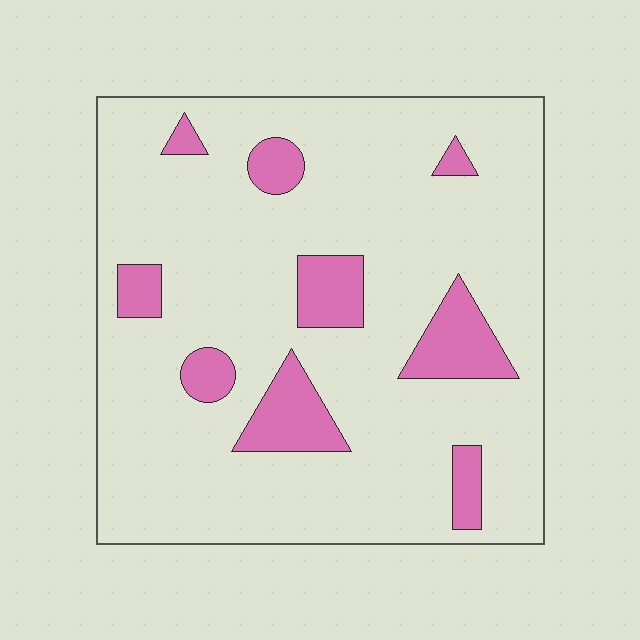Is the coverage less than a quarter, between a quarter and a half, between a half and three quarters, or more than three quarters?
Less than a quarter.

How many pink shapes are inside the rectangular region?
9.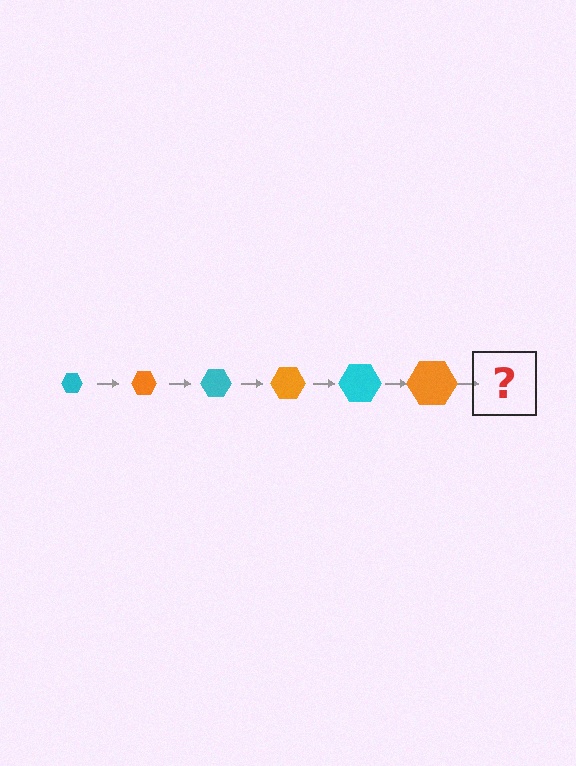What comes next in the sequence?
The next element should be a cyan hexagon, larger than the previous one.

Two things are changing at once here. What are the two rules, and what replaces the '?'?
The two rules are that the hexagon grows larger each step and the color cycles through cyan and orange. The '?' should be a cyan hexagon, larger than the previous one.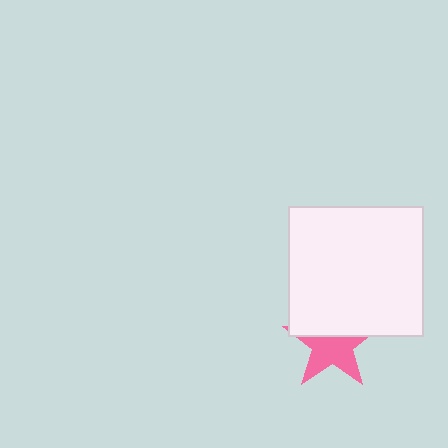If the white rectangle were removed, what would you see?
You would see the complete pink star.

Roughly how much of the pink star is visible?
About half of it is visible (roughly 56%).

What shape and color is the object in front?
The object in front is a white rectangle.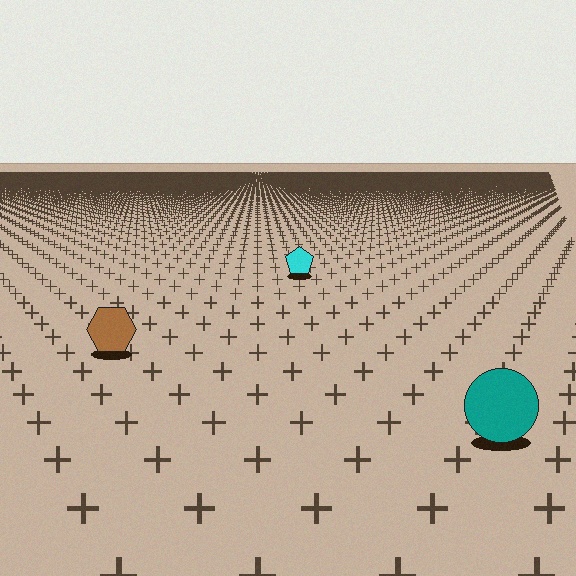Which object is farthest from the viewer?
The cyan pentagon is farthest from the viewer. It appears smaller and the ground texture around it is denser.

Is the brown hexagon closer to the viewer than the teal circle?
No. The teal circle is closer — you can tell from the texture gradient: the ground texture is coarser near it.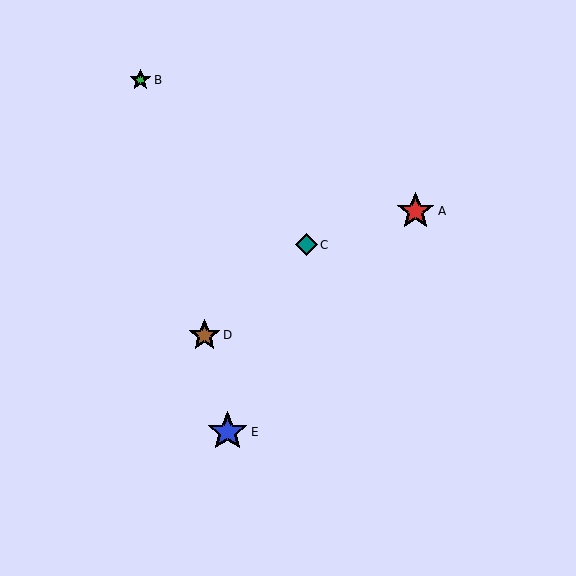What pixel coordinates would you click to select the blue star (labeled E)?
Click at (228, 432) to select the blue star E.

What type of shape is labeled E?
Shape E is a blue star.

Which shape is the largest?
The blue star (labeled E) is the largest.